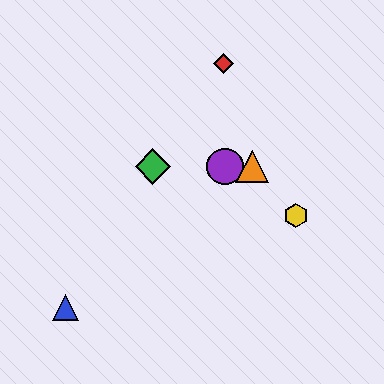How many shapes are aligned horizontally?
3 shapes (the green diamond, the purple circle, the orange triangle) are aligned horizontally.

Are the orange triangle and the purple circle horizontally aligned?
Yes, both are at y≈167.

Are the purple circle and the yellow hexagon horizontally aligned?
No, the purple circle is at y≈167 and the yellow hexagon is at y≈215.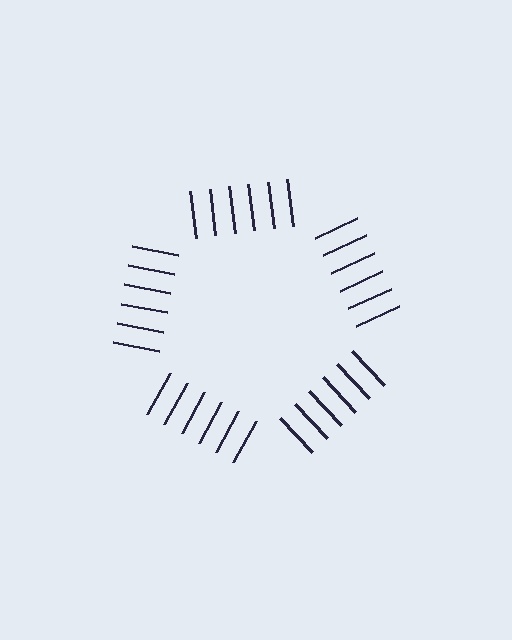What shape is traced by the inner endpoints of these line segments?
An illusory pentagon — the line segments terminate on its edges but no continuous stroke is drawn.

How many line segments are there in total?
30 — 6 along each of the 5 edges.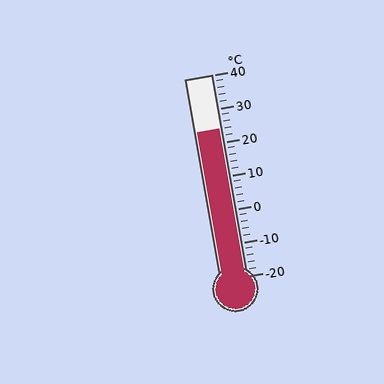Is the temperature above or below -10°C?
The temperature is above -10°C.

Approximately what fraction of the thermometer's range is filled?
The thermometer is filled to approximately 75% of its range.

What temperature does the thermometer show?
The thermometer shows approximately 24°C.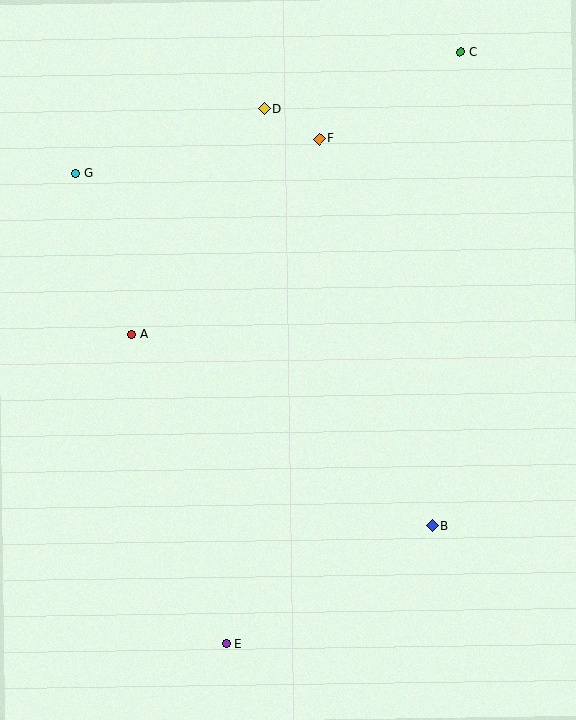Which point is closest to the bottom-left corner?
Point E is closest to the bottom-left corner.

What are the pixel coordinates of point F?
Point F is at (319, 139).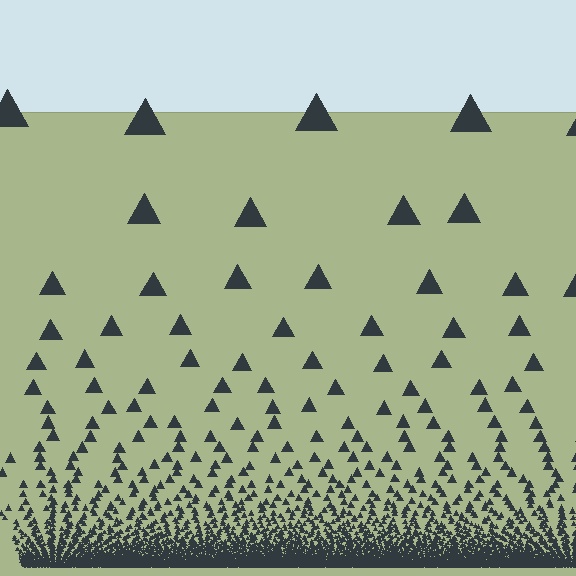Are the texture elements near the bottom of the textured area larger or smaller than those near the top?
Smaller. The gradient is inverted — elements near the bottom are smaller and denser.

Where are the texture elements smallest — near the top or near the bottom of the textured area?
Near the bottom.